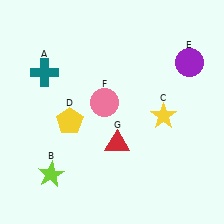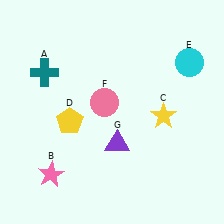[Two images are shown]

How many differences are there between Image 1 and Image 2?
There are 3 differences between the two images.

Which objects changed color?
B changed from lime to pink. E changed from purple to cyan. G changed from red to purple.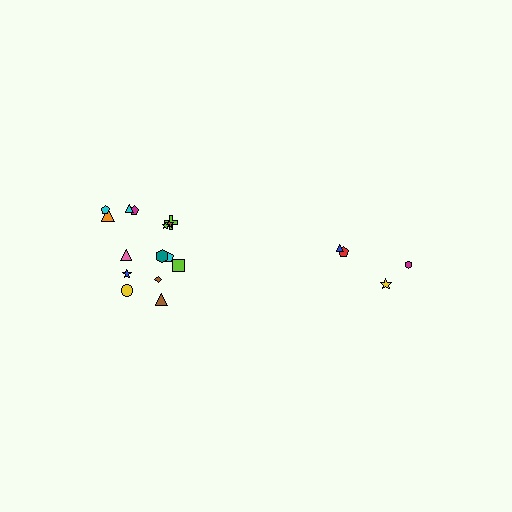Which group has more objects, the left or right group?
The left group.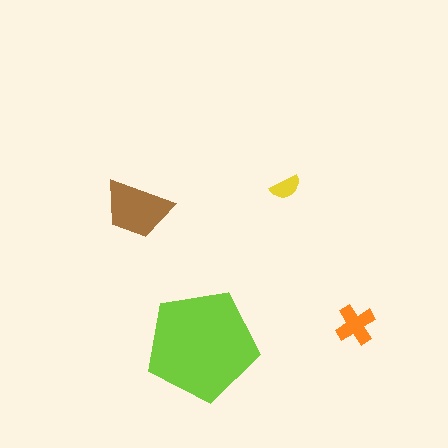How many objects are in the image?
There are 4 objects in the image.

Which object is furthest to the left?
The brown trapezoid is leftmost.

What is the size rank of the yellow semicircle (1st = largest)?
4th.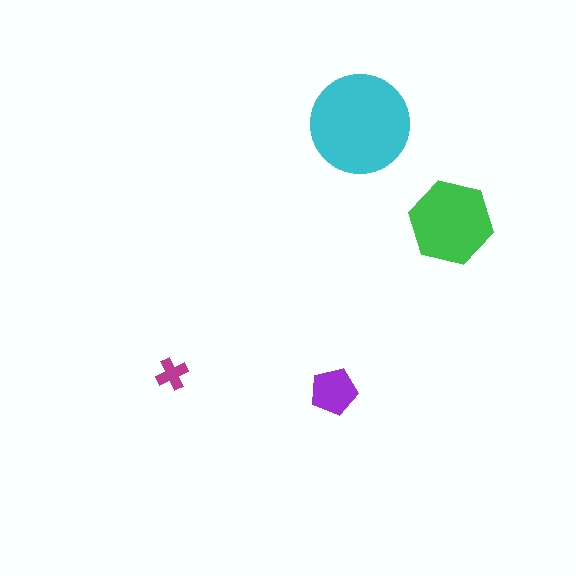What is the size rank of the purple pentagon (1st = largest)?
3rd.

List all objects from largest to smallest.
The cyan circle, the green hexagon, the purple pentagon, the magenta cross.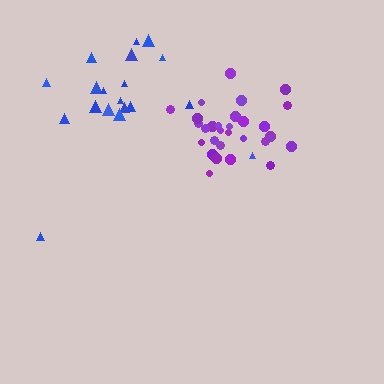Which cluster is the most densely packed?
Purple.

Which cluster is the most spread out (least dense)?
Blue.